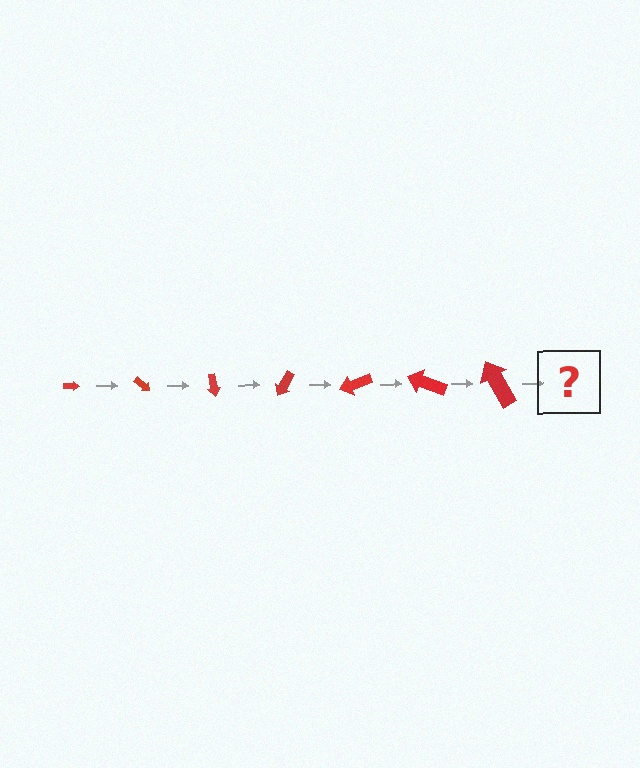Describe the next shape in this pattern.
It should be an arrow, larger than the previous one and rotated 280 degrees from the start.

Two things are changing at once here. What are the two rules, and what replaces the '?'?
The two rules are that the arrow grows larger each step and it rotates 40 degrees each step. The '?' should be an arrow, larger than the previous one and rotated 280 degrees from the start.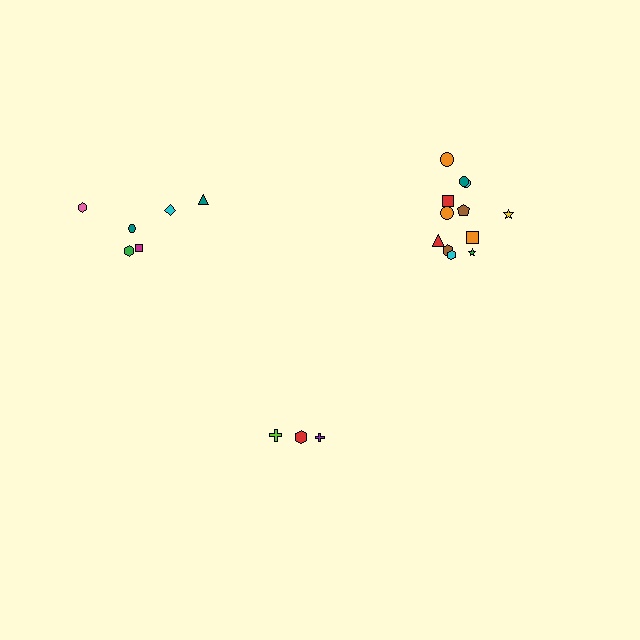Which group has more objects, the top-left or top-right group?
The top-right group.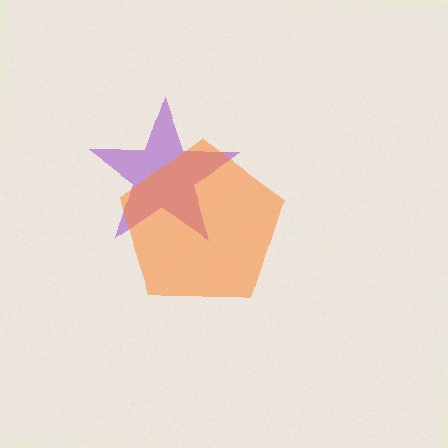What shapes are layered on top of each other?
The layered shapes are: a purple star, an orange pentagon.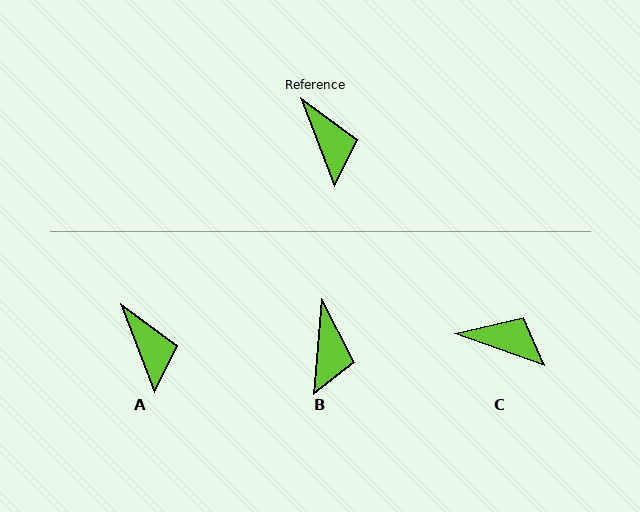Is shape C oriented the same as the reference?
No, it is off by about 49 degrees.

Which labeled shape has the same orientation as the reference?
A.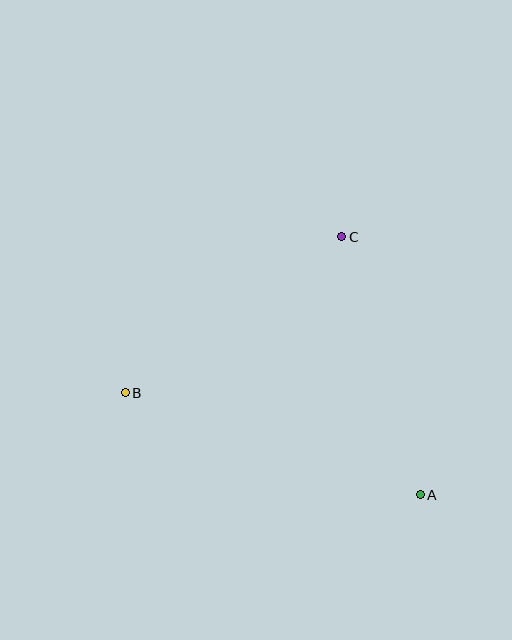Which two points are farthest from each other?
Points A and B are farthest from each other.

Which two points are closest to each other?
Points B and C are closest to each other.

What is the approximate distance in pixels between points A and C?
The distance between A and C is approximately 270 pixels.